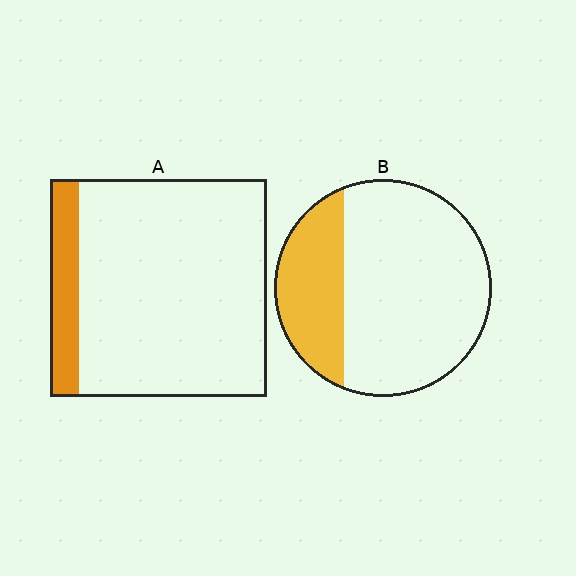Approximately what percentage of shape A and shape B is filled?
A is approximately 15% and B is approximately 30%.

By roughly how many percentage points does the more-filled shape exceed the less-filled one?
By roughly 15 percentage points (B over A).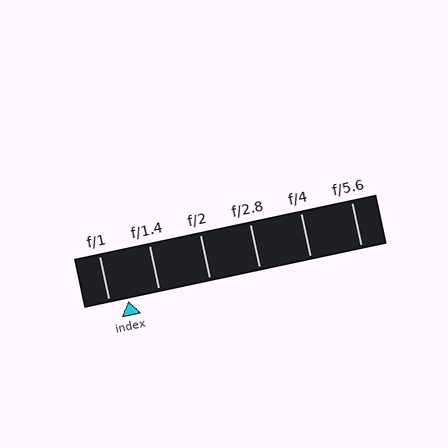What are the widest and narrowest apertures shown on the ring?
The widest aperture shown is f/1 and the narrowest is f/5.6.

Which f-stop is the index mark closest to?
The index mark is closest to f/1.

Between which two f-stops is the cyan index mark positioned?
The index mark is between f/1 and f/1.4.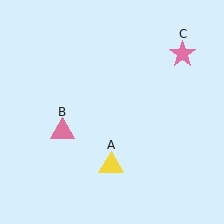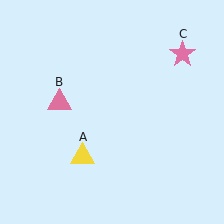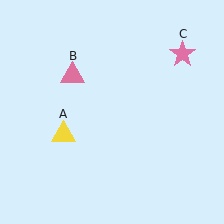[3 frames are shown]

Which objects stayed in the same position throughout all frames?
Pink star (object C) remained stationary.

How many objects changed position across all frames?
2 objects changed position: yellow triangle (object A), pink triangle (object B).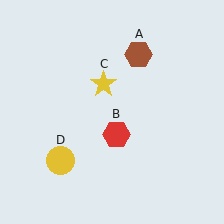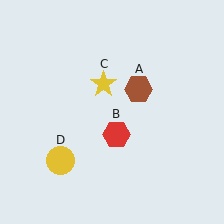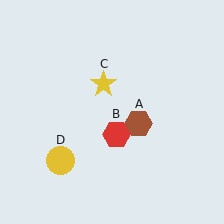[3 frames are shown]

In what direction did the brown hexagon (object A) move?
The brown hexagon (object A) moved down.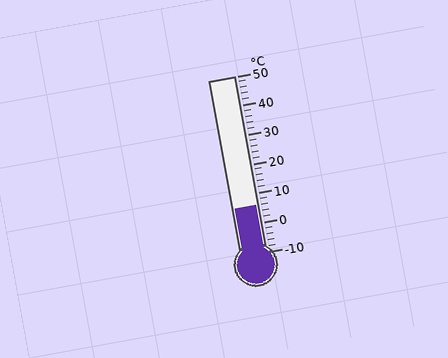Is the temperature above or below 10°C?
The temperature is below 10°C.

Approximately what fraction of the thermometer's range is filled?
The thermometer is filled to approximately 25% of its range.